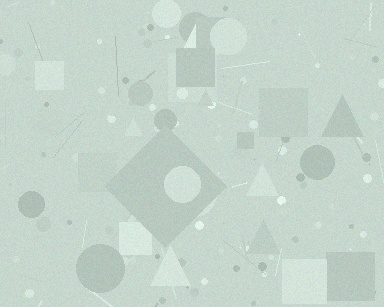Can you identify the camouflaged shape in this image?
The camouflaged shape is a diamond.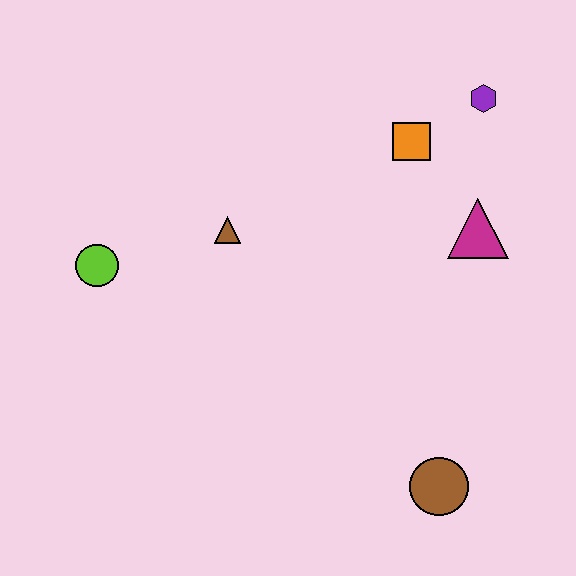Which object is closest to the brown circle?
The magenta triangle is closest to the brown circle.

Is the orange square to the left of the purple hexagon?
Yes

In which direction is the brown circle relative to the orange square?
The brown circle is below the orange square.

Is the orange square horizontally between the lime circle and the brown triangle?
No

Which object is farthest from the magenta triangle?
The lime circle is farthest from the magenta triangle.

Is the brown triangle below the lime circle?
No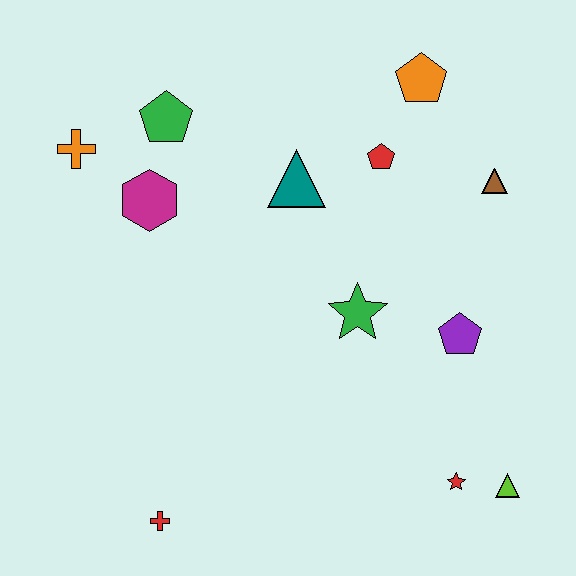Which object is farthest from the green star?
The orange cross is farthest from the green star.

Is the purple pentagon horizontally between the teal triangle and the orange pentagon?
No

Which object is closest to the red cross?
The green star is closest to the red cross.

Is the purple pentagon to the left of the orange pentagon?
No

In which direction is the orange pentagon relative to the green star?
The orange pentagon is above the green star.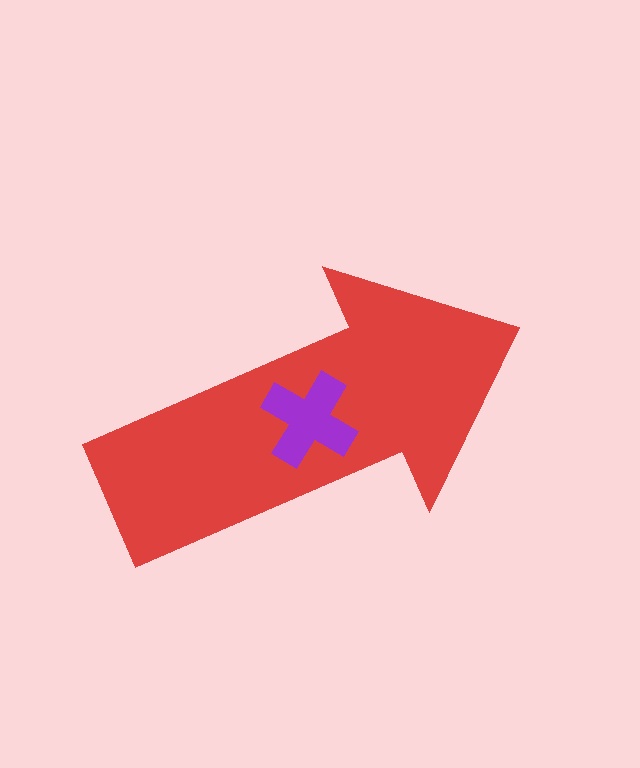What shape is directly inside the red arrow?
The purple cross.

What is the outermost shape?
The red arrow.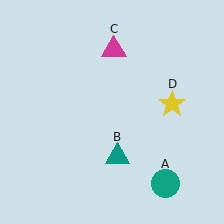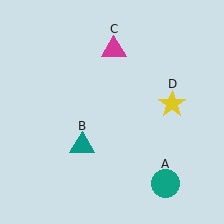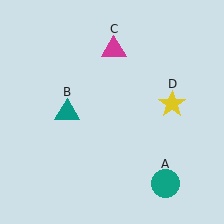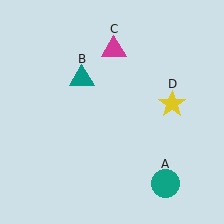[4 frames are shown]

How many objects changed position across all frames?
1 object changed position: teal triangle (object B).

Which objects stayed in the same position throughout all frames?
Teal circle (object A) and magenta triangle (object C) and yellow star (object D) remained stationary.